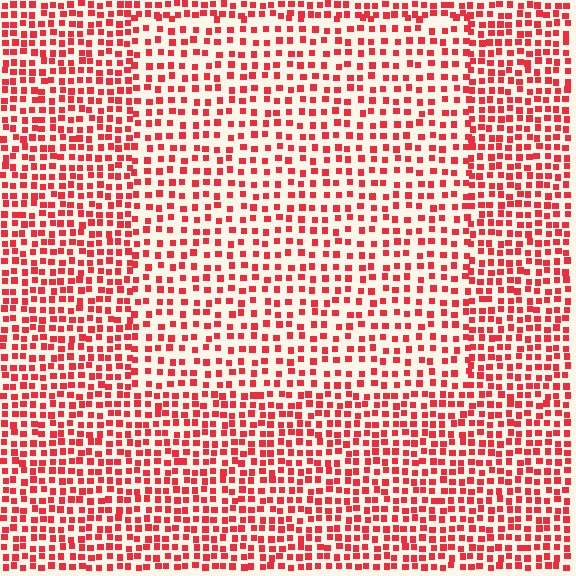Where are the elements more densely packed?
The elements are more densely packed outside the rectangle boundary.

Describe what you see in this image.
The image contains small red elements arranged at two different densities. A rectangle-shaped region is visible where the elements are less densely packed than the surrounding area.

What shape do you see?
I see a rectangle.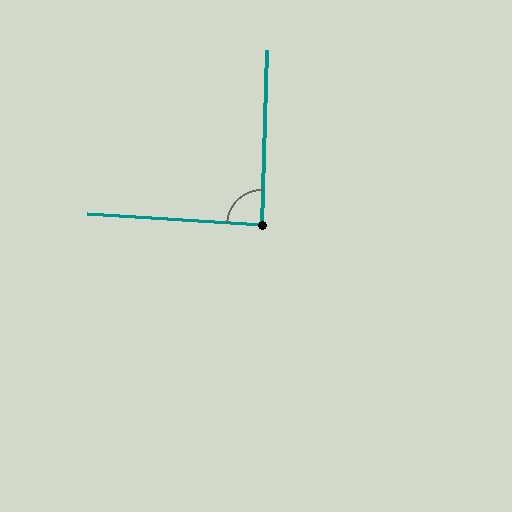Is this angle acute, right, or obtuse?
It is approximately a right angle.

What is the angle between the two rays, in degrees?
Approximately 88 degrees.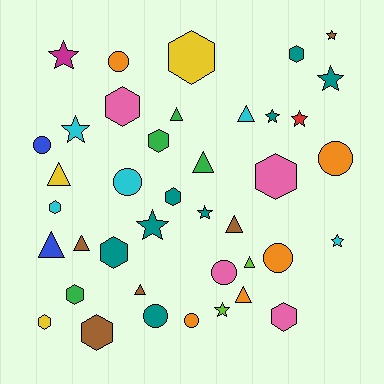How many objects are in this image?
There are 40 objects.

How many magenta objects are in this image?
There is 1 magenta object.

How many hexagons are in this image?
There are 12 hexagons.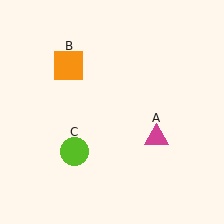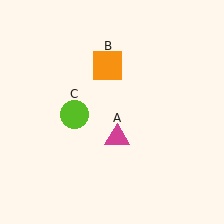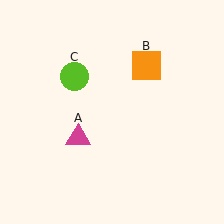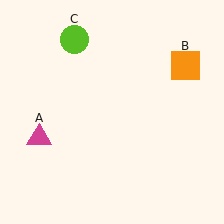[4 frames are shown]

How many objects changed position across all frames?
3 objects changed position: magenta triangle (object A), orange square (object B), lime circle (object C).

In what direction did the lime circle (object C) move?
The lime circle (object C) moved up.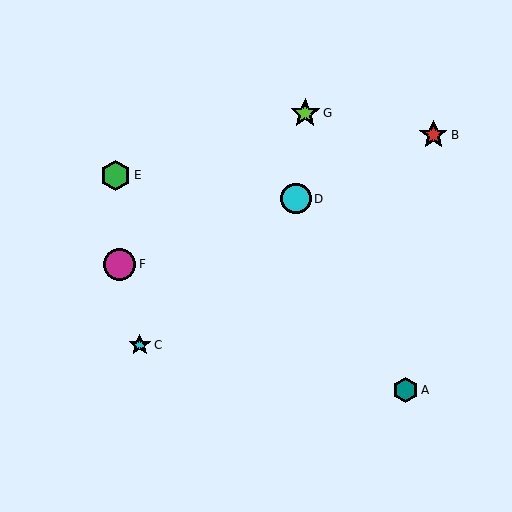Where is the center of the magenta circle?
The center of the magenta circle is at (120, 264).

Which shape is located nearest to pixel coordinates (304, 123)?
The lime star (labeled G) at (305, 113) is nearest to that location.